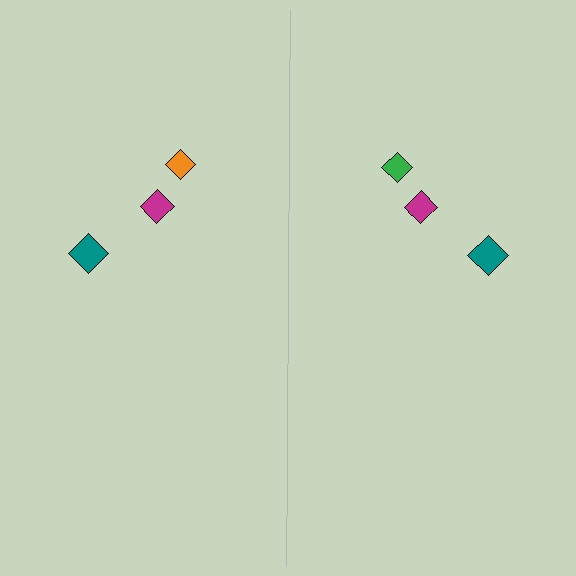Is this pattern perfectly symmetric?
No, the pattern is not perfectly symmetric. The green diamond on the right side breaks the symmetry — its mirror counterpart is orange.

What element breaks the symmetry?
The green diamond on the right side breaks the symmetry — its mirror counterpart is orange.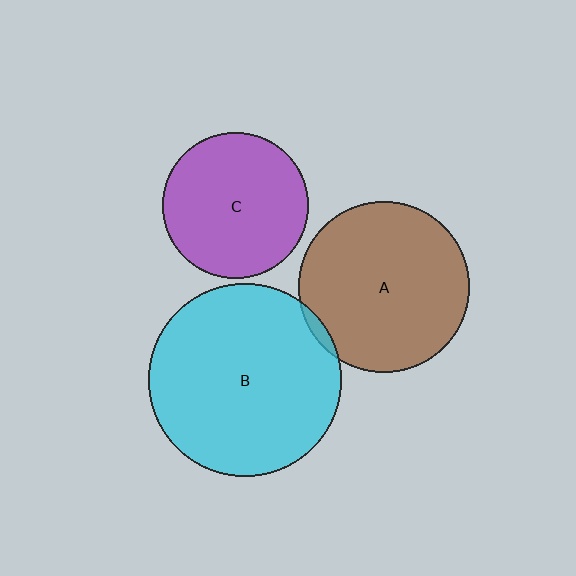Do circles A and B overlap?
Yes.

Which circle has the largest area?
Circle B (cyan).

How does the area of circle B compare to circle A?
Approximately 1.3 times.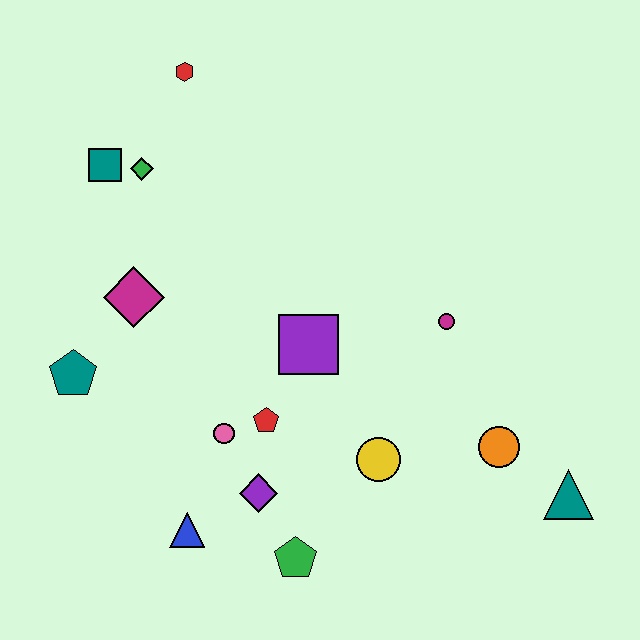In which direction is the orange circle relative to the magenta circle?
The orange circle is below the magenta circle.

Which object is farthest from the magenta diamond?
The teal triangle is farthest from the magenta diamond.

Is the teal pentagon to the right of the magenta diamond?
No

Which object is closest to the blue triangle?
The purple diamond is closest to the blue triangle.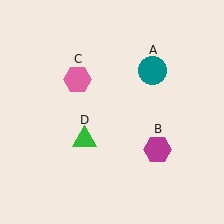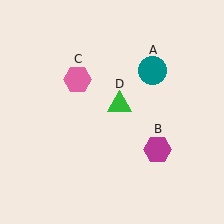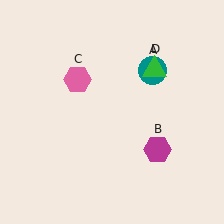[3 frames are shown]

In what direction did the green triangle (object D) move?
The green triangle (object D) moved up and to the right.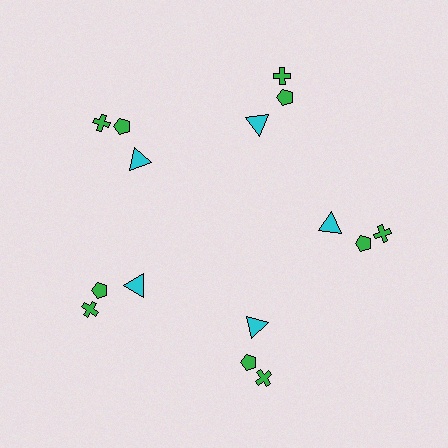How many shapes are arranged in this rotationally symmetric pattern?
There are 15 shapes, arranged in 5 groups of 3.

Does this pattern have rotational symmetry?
Yes, this pattern has 5-fold rotational symmetry. It looks the same after rotating 72 degrees around the center.